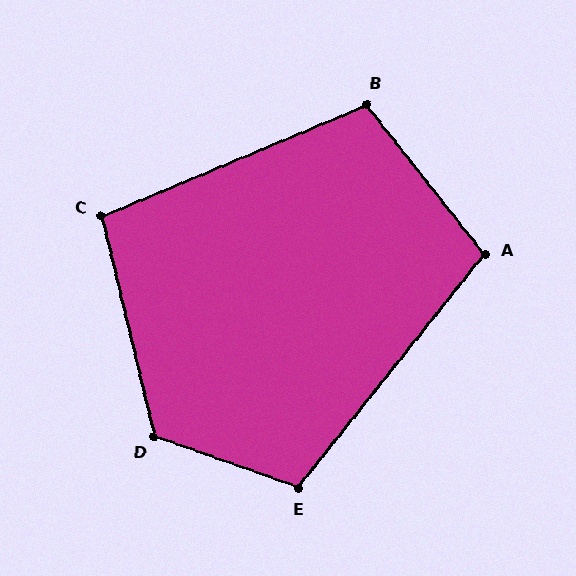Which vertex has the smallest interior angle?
C, at approximately 99 degrees.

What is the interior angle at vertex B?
Approximately 105 degrees (obtuse).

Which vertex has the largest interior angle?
D, at approximately 123 degrees.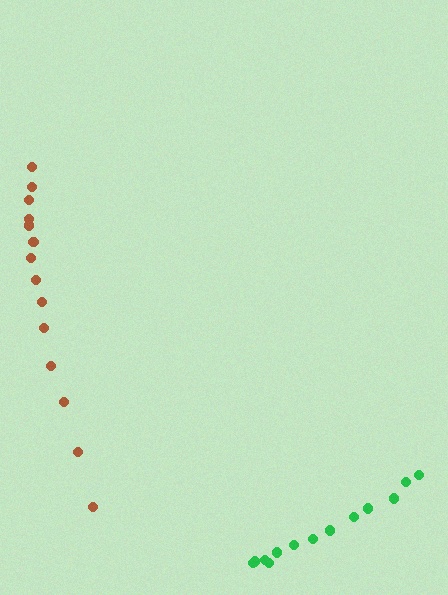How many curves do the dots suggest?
There are 2 distinct paths.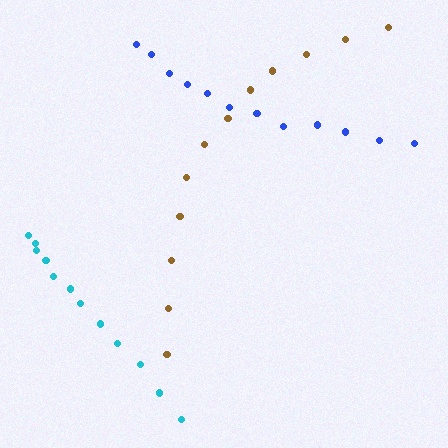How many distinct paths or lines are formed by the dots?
There are 3 distinct paths.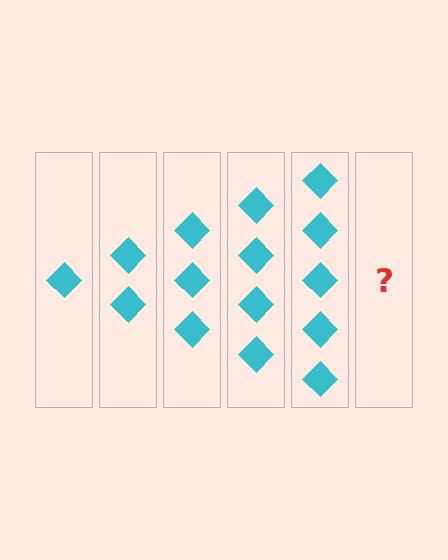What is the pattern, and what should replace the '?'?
The pattern is that each step adds one more diamond. The '?' should be 6 diamonds.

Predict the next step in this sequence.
The next step is 6 diamonds.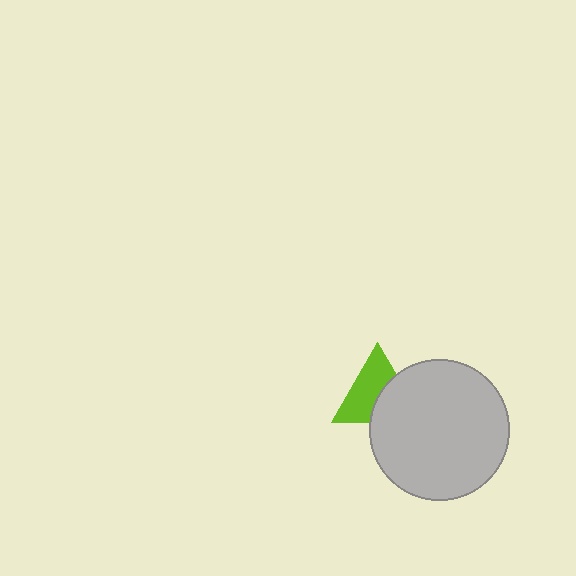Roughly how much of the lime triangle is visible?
About half of it is visible (roughly 58%).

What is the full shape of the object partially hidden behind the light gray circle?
The partially hidden object is a lime triangle.